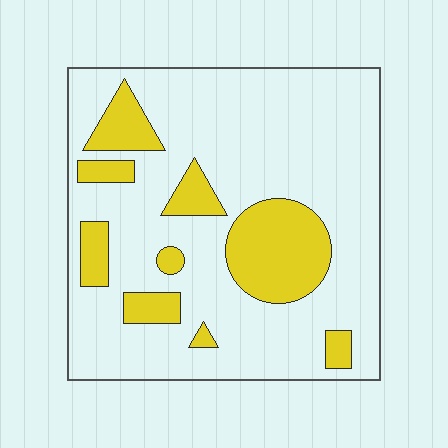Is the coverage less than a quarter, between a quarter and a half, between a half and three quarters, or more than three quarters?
Less than a quarter.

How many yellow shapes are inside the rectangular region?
9.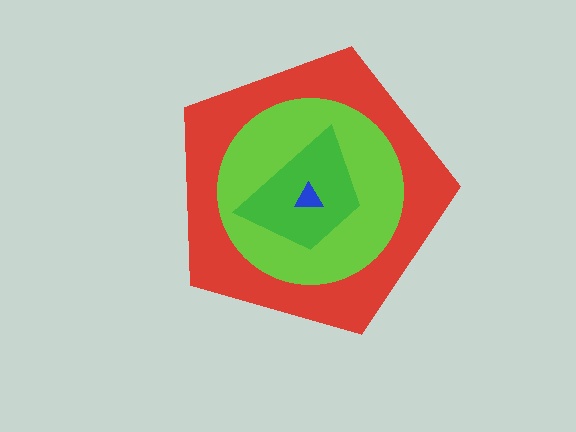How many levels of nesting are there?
4.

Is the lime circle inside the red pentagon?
Yes.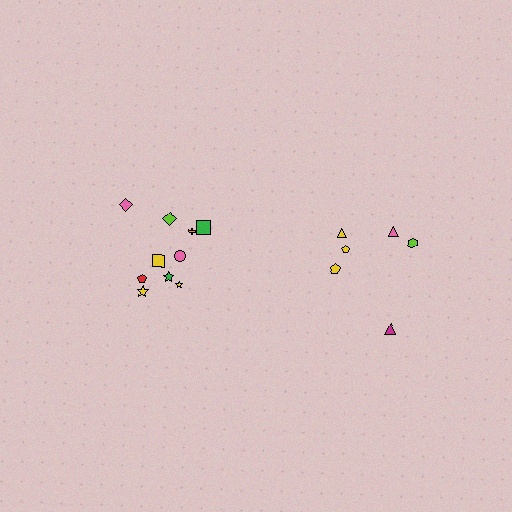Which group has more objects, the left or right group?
The left group.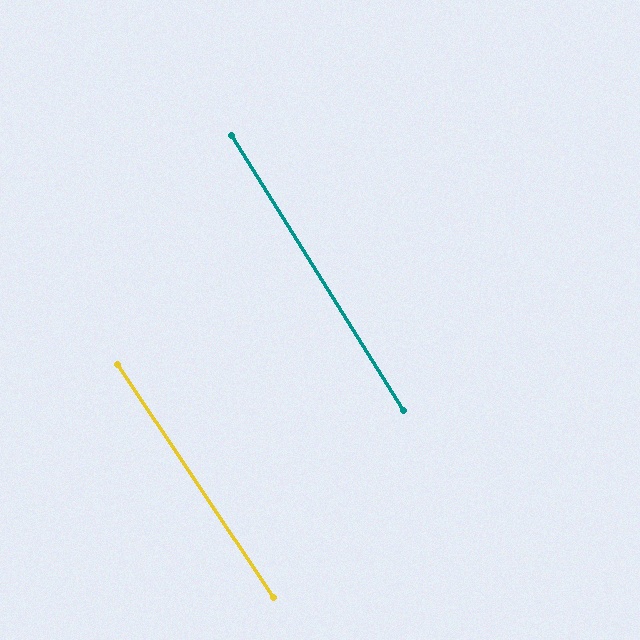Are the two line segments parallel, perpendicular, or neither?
Parallel — their directions differ by only 1.7°.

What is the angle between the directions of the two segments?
Approximately 2 degrees.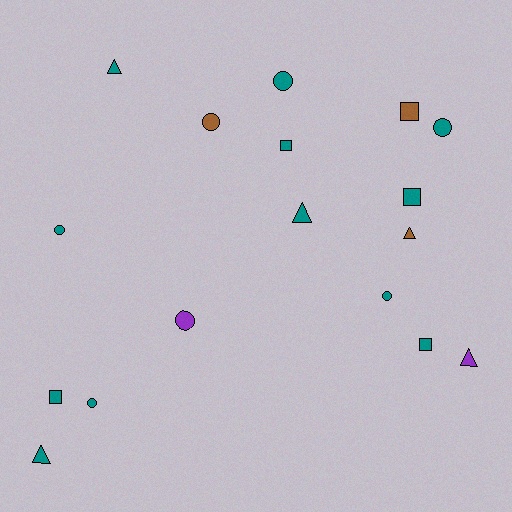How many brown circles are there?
There is 1 brown circle.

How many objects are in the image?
There are 17 objects.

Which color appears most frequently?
Teal, with 12 objects.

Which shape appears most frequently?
Circle, with 7 objects.